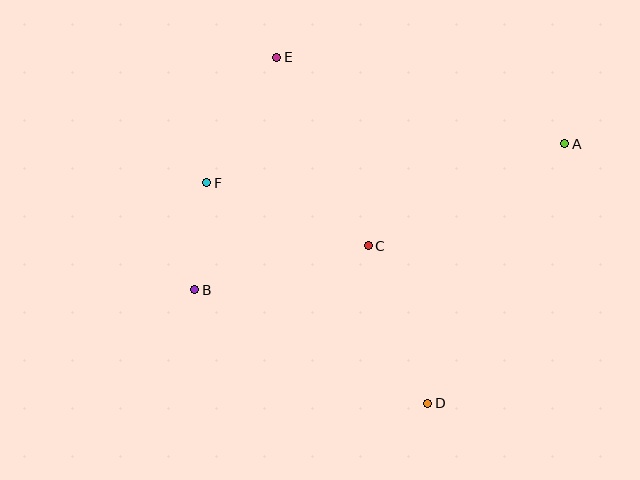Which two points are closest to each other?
Points B and F are closest to each other.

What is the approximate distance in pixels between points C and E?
The distance between C and E is approximately 209 pixels.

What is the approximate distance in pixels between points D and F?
The distance between D and F is approximately 312 pixels.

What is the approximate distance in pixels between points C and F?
The distance between C and F is approximately 173 pixels.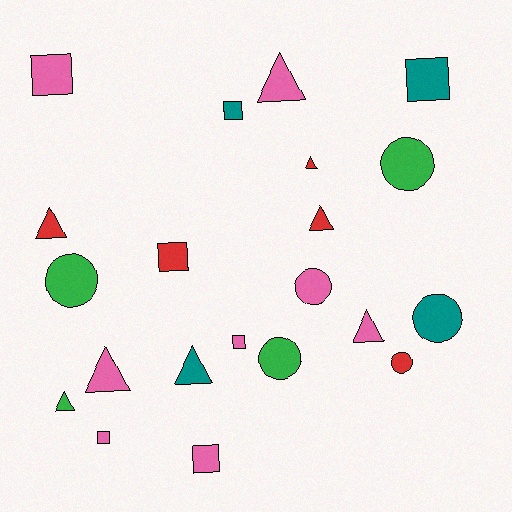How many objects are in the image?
There are 21 objects.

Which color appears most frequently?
Pink, with 8 objects.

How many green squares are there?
There are no green squares.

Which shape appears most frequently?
Triangle, with 8 objects.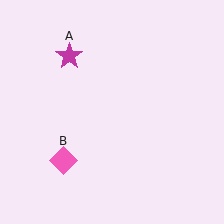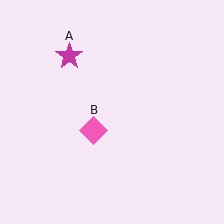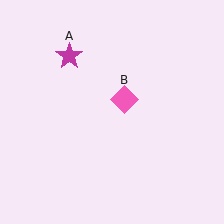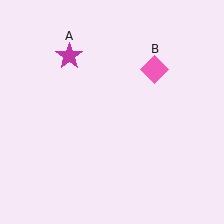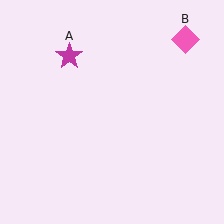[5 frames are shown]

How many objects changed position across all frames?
1 object changed position: pink diamond (object B).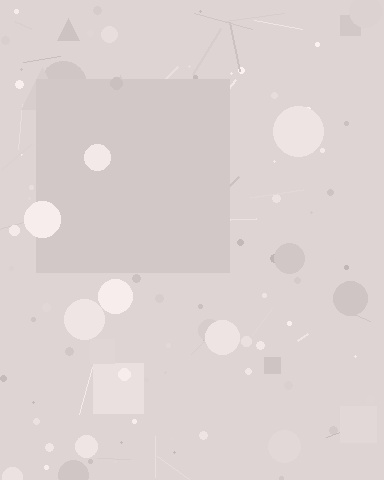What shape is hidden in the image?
A square is hidden in the image.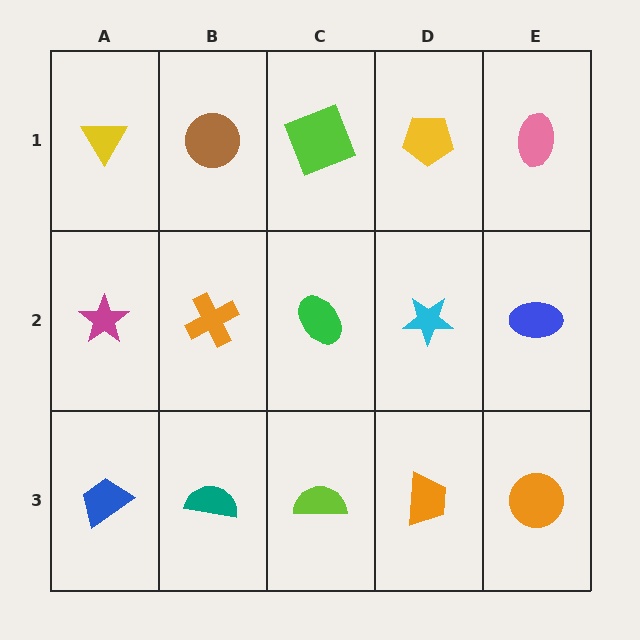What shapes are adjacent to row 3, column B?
An orange cross (row 2, column B), a blue trapezoid (row 3, column A), a lime semicircle (row 3, column C).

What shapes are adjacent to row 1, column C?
A green ellipse (row 2, column C), a brown circle (row 1, column B), a yellow pentagon (row 1, column D).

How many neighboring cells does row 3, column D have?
3.